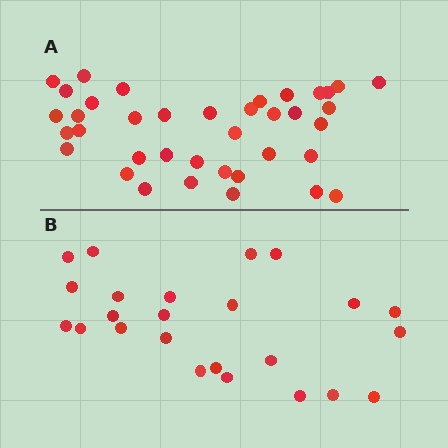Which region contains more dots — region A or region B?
Region A (the top region) has more dots.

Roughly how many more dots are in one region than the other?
Region A has approximately 15 more dots than region B.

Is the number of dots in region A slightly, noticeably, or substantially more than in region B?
Region A has substantially more. The ratio is roughly 1.6 to 1.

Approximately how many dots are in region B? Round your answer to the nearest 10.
About 20 dots. (The exact count is 24, which rounds to 20.)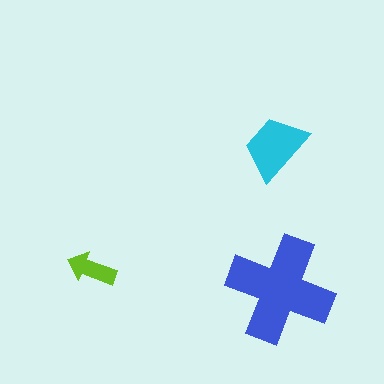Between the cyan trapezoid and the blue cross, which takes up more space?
The blue cross.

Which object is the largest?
The blue cross.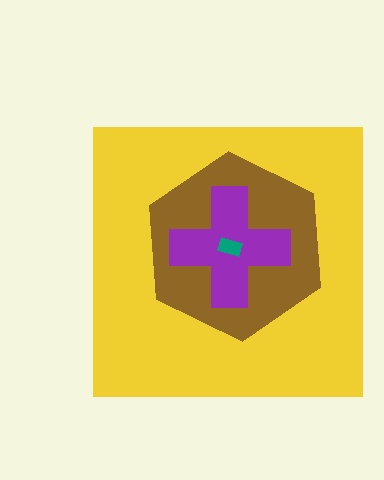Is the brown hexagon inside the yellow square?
Yes.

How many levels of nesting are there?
4.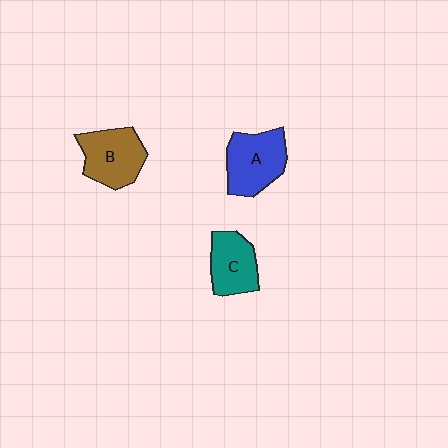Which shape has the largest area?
Shape A (blue).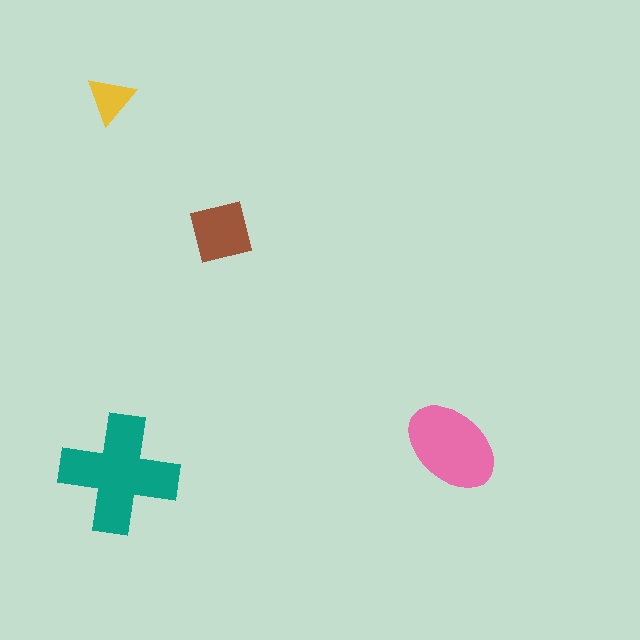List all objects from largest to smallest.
The teal cross, the pink ellipse, the brown square, the yellow triangle.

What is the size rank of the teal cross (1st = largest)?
1st.